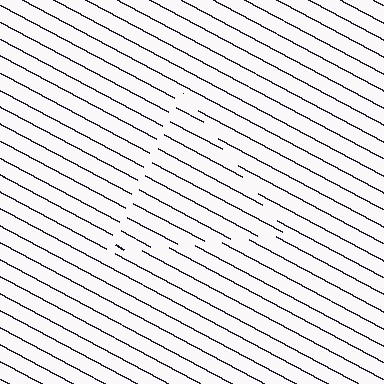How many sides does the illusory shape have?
3 sides — the line-ends trace a triangle.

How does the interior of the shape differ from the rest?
The interior of the shape contains the same grating, shifted by half a period — the contour is defined by the phase discontinuity where line-ends from the inner and outer gratings abut.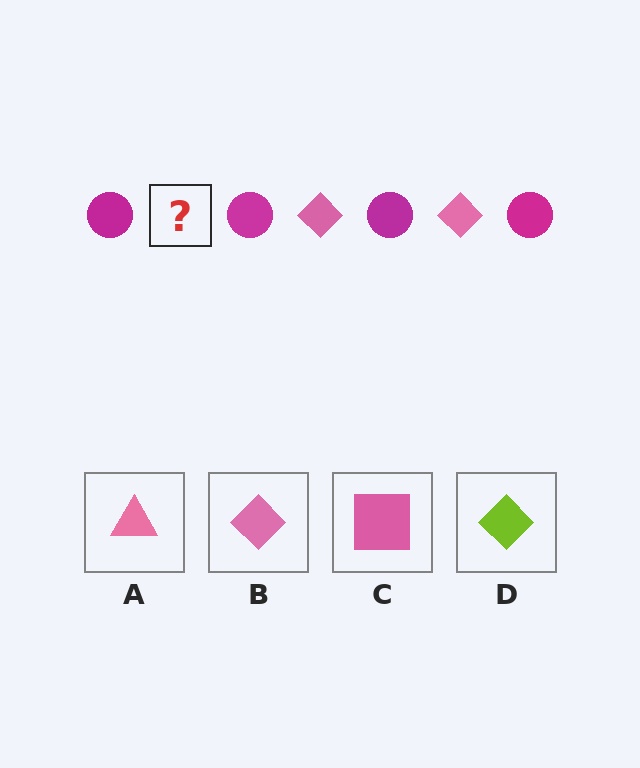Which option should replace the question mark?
Option B.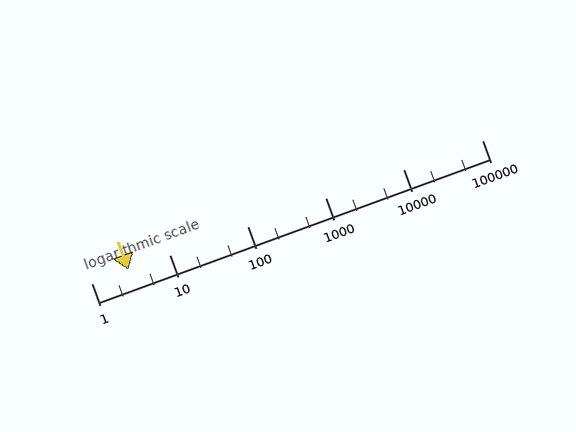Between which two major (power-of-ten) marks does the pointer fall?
The pointer is between 1 and 10.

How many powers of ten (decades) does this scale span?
The scale spans 5 decades, from 1 to 100000.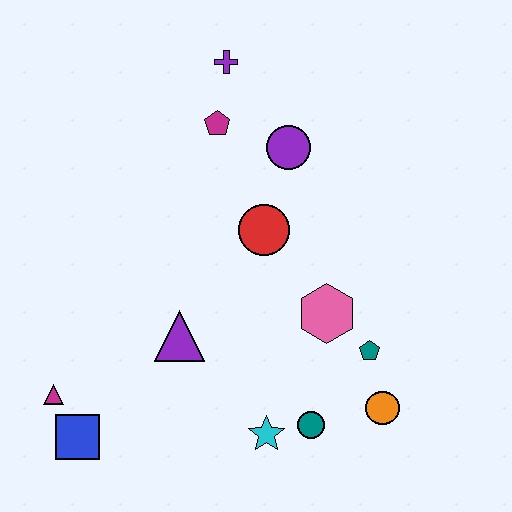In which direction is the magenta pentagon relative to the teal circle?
The magenta pentagon is above the teal circle.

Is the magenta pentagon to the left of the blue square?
No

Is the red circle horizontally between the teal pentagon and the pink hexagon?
No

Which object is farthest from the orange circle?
The purple cross is farthest from the orange circle.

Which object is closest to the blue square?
The magenta triangle is closest to the blue square.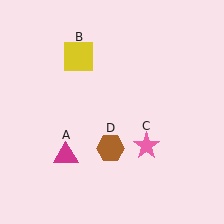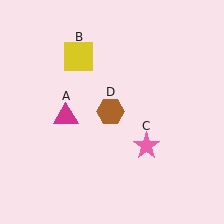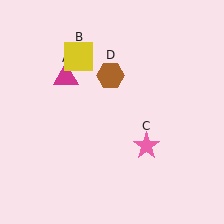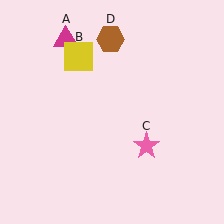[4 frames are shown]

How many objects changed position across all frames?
2 objects changed position: magenta triangle (object A), brown hexagon (object D).